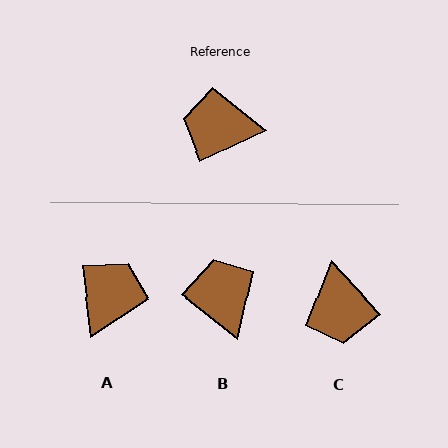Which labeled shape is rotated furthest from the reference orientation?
A, about 108 degrees away.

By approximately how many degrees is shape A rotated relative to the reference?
Approximately 108 degrees clockwise.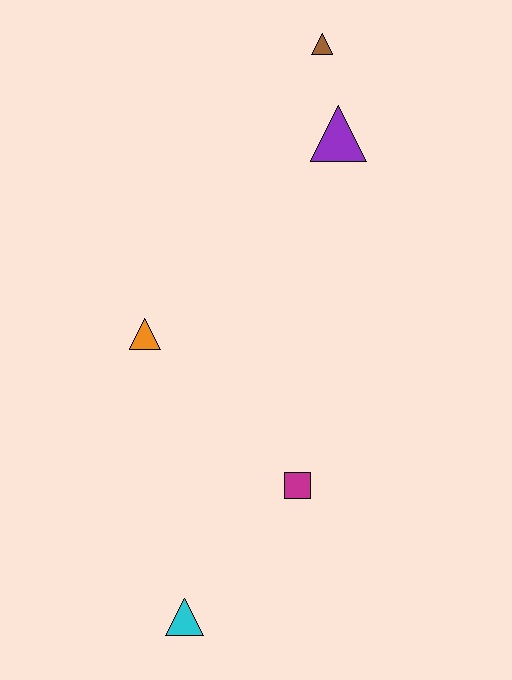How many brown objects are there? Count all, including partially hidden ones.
There is 1 brown object.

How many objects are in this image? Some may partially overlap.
There are 5 objects.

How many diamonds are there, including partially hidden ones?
There are no diamonds.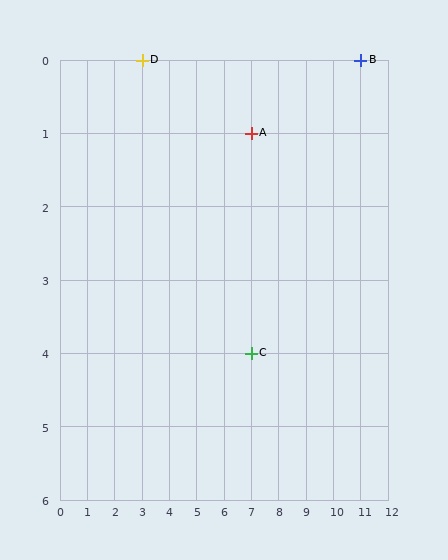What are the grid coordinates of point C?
Point C is at grid coordinates (7, 4).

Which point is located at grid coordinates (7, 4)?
Point C is at (7, 4).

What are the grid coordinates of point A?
Point A is at grid coordinates (7, 1).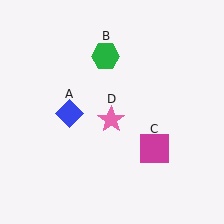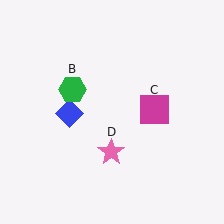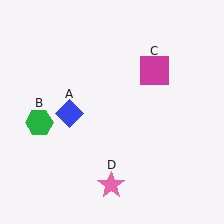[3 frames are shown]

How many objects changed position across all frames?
3 objects changed position: green hexagon (object B), magenta square (object C), pink star (object D).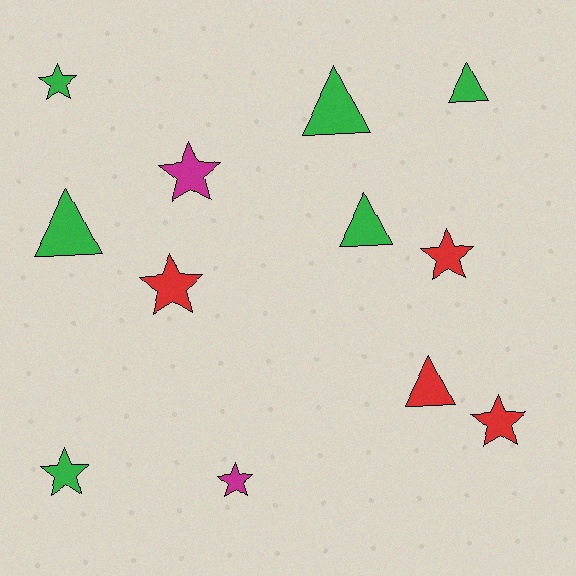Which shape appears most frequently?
Star, with 7 objects.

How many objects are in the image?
There are 12 objects.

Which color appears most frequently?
Green, with 6 objects.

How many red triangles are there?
There is 1 red triangle.